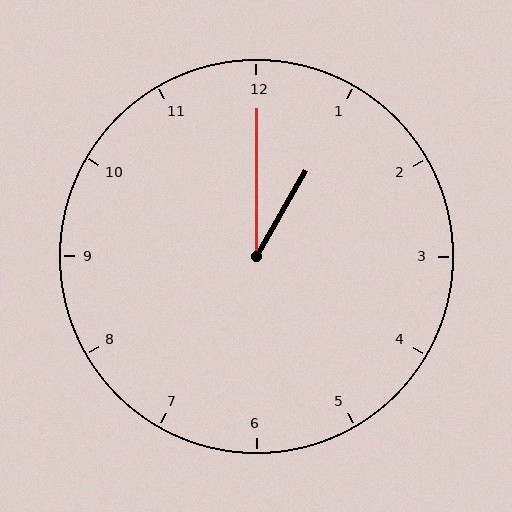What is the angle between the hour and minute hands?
Approximately 30 degrees.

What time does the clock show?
1:00.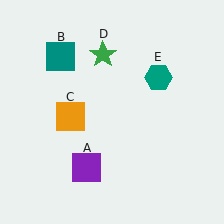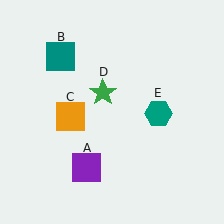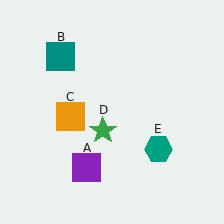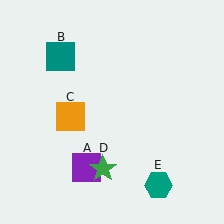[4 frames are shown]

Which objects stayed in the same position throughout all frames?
Purple square (object A) and teal square (object B) and orange square (object C) remained stationary.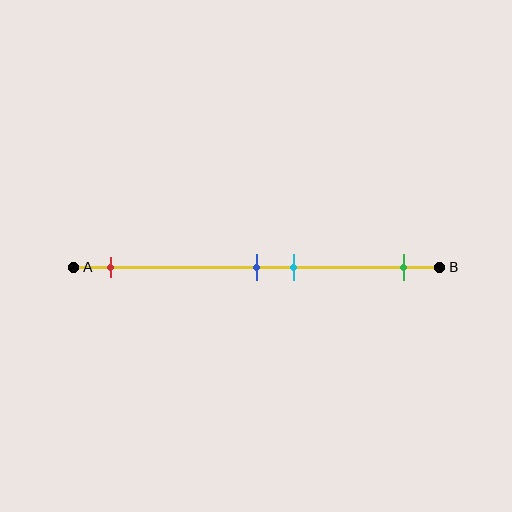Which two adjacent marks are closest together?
The blue and cyan marks are the closest adjacent pair.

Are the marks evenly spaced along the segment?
No, the marks are not evenly spaced.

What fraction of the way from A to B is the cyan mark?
The cyan mark is approximately 60% (0.6) of the way from A to B.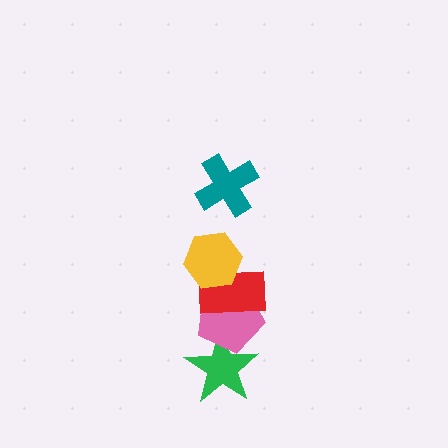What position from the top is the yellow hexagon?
The yellow hexagon is 2nd from the top.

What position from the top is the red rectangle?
The red rectangle is 3rd from the top.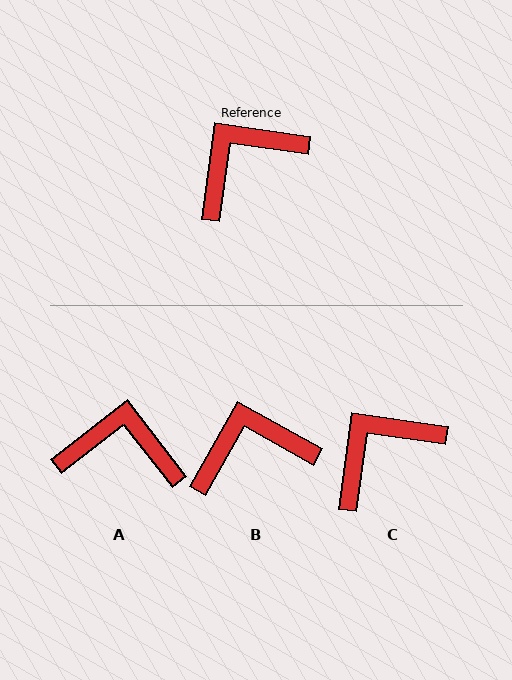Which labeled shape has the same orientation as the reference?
C.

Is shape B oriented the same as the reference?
No, it is off by about 21 degrees.